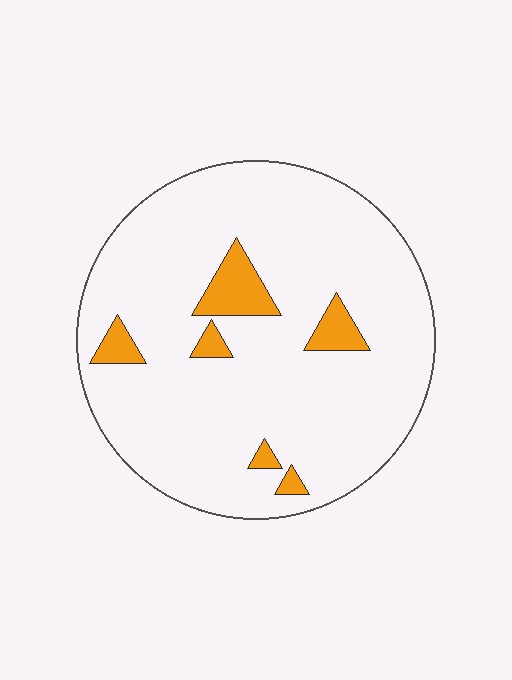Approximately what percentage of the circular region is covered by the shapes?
Approximately 10%.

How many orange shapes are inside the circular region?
6.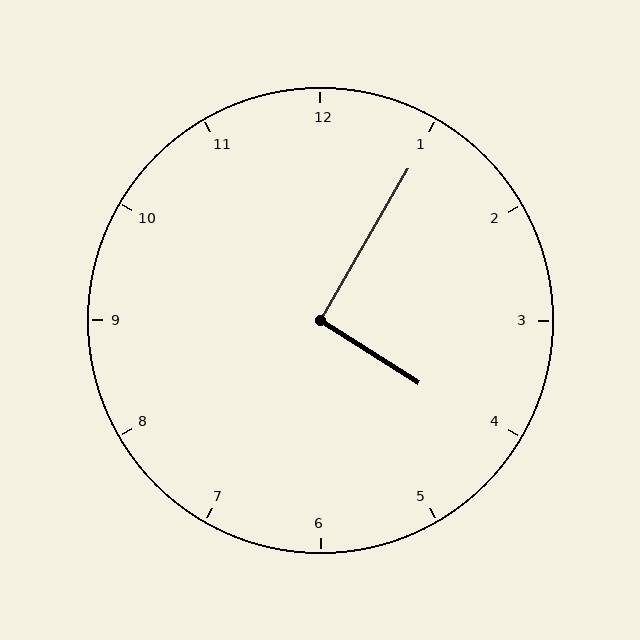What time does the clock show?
4:05.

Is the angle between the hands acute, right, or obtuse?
It is right.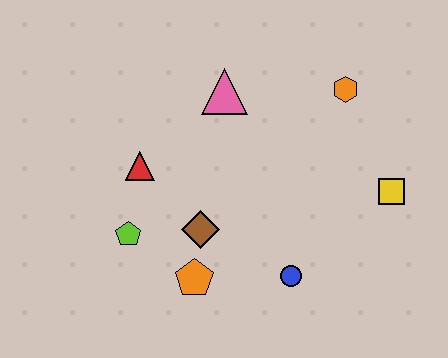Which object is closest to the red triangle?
The lime pentagon is closest to the red triangle.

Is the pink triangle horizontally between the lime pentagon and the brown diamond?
No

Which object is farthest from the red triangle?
The yellow square is farthest from the red triangle.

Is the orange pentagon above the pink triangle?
No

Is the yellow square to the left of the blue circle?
No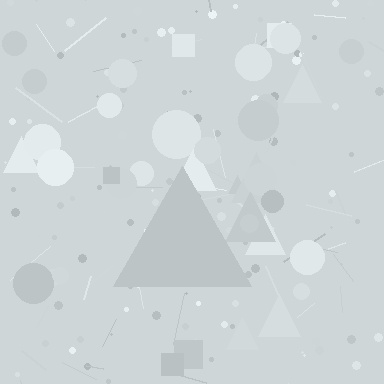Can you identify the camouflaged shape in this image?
The camouflaged shape is a triangle.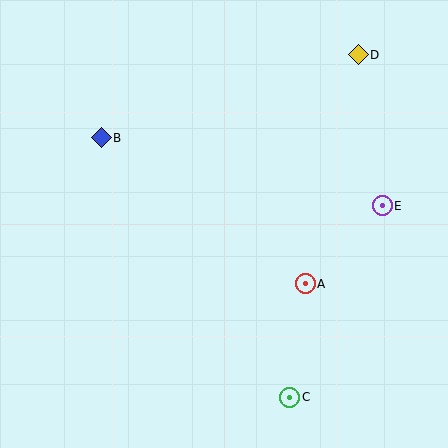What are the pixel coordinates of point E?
Point E is at (382, 206).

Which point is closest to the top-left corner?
Point B is closest to the top-left corner.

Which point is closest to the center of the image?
Point A at (305, 284) is closest to the center.